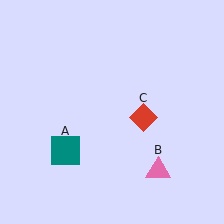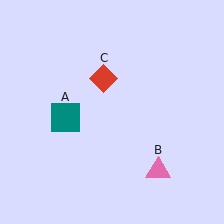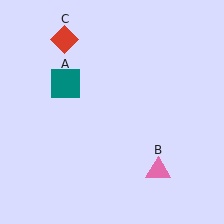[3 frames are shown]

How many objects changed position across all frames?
2 objects changed position: teal square (object A), red diamond (object C).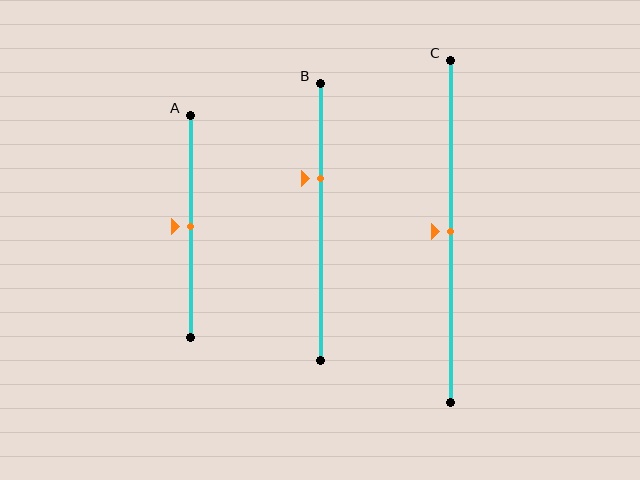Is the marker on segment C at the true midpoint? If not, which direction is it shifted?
Yes, the marker on segment C is at the true midpoint.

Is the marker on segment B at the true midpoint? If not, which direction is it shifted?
No, the marker on segment B is shifted upward by about 15% of the segment length.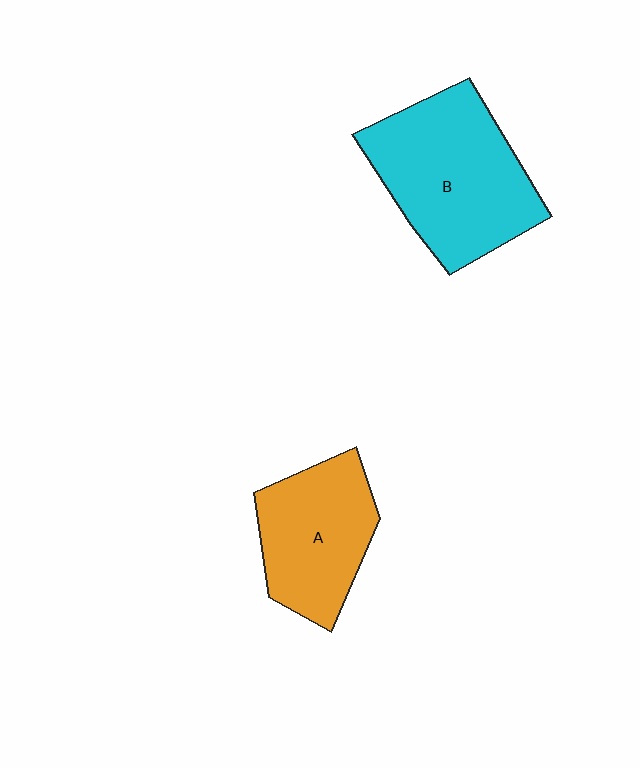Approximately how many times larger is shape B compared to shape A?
Approximately 1.4 times.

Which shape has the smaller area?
Shape A (orange).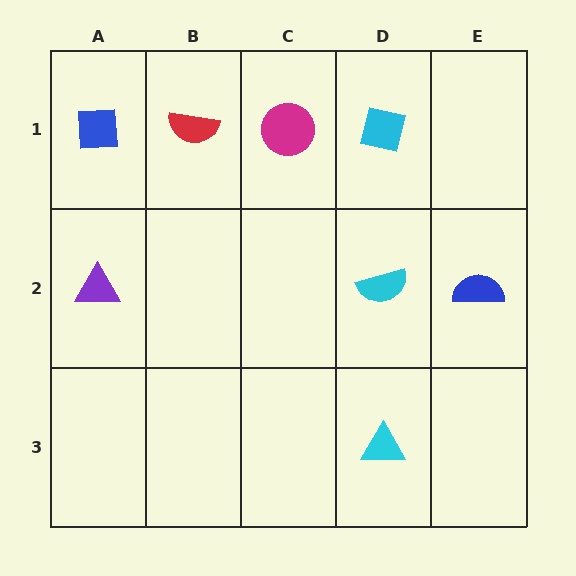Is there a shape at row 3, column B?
No, that cell is empty.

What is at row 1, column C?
A magenta circle.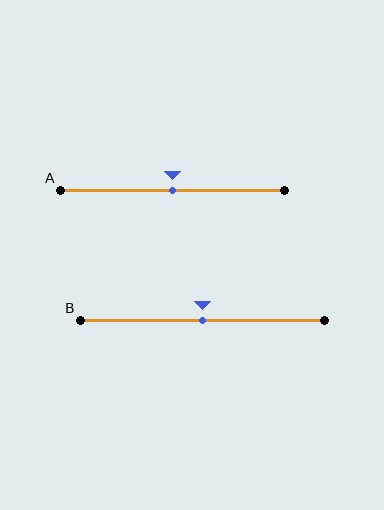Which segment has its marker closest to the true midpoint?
Segment A has its marker closest to the true midpoint.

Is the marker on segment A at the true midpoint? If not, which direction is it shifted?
Yes, the marker on segment A is at the true midpoint.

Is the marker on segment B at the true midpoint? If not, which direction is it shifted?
Yes, the marker on segment B is at the true midpoint.